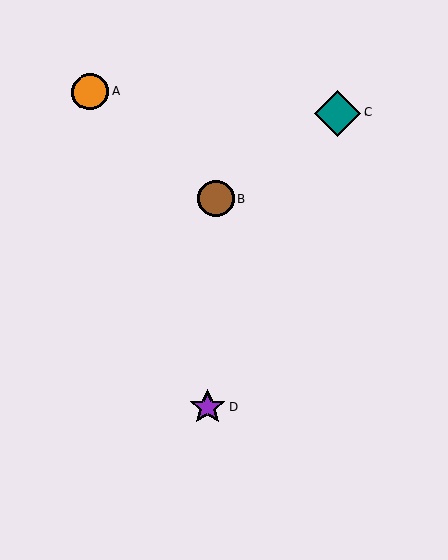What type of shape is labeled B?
Shape B is a brown circle.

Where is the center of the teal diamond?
The center of the teal diamond is at (338, 113).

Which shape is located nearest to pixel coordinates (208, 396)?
The purple star (labeled D) at (208, 407) is nearest to that location.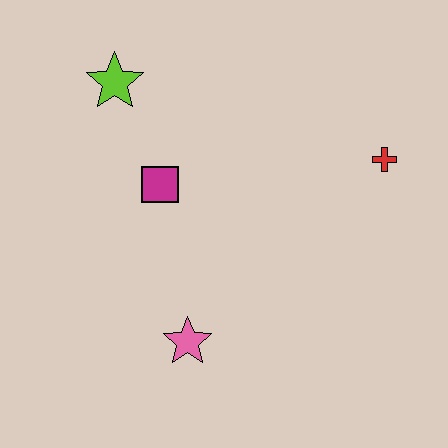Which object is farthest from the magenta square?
The red cross is farthest from the magenta square.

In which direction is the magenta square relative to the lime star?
The magenta square is below the lime star.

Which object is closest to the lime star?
The magenta square is closest to the lime star.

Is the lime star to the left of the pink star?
Yes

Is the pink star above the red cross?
No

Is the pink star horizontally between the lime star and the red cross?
Yes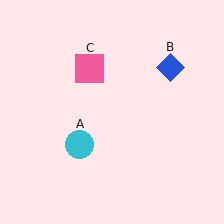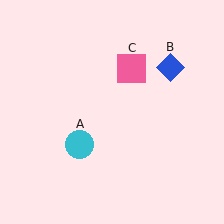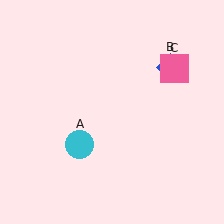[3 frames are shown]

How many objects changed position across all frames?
1 object changed position: pink square (object C).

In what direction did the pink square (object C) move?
The pink square (object C) moved right.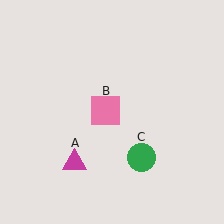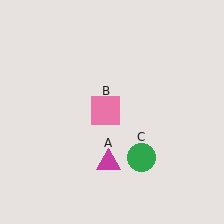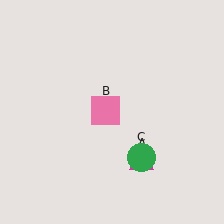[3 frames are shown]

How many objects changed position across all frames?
1 object changed position: magenta triangle (object A).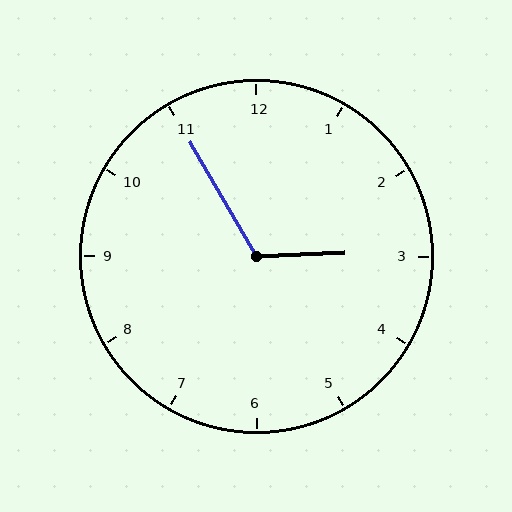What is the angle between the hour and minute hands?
Approximately 118 degrees.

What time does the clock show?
2:55.